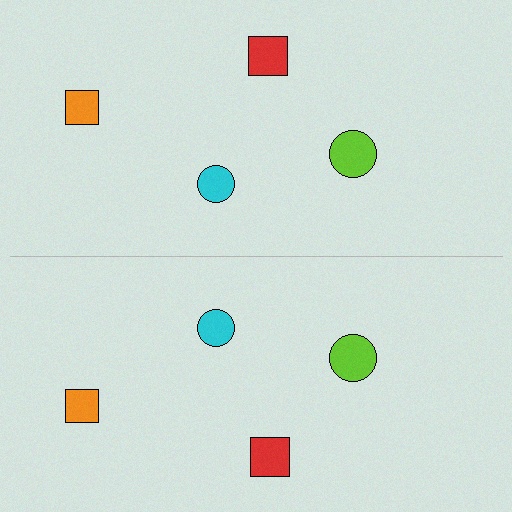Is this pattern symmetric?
Yes, this pattern has bilateral (reflection) symmetry.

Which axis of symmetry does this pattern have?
The pattern has a horizontal axis of symmetry running through the center of the image.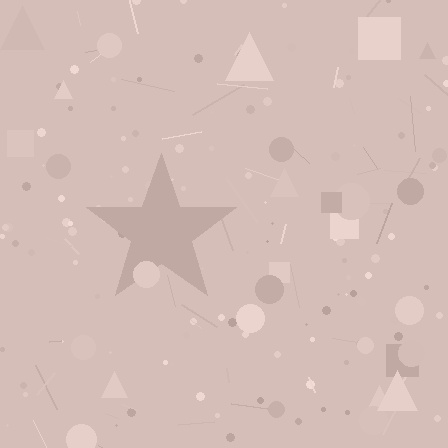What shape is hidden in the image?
A star is hidden in the image.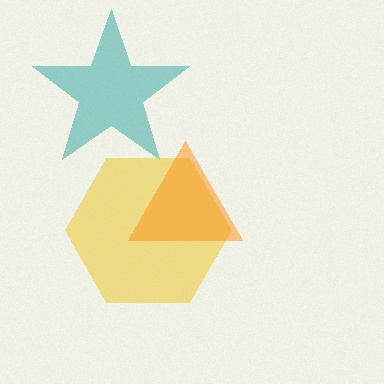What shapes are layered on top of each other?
The layered shapes are: a teal star, a yellow hexagon, an orange triangle.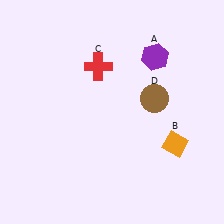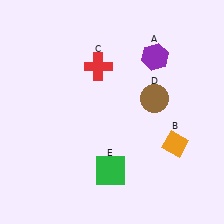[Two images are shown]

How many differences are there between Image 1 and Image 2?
There is 1 difference between the two images.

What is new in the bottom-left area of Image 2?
A green square (E) was added in the bottom-left area of Image 2.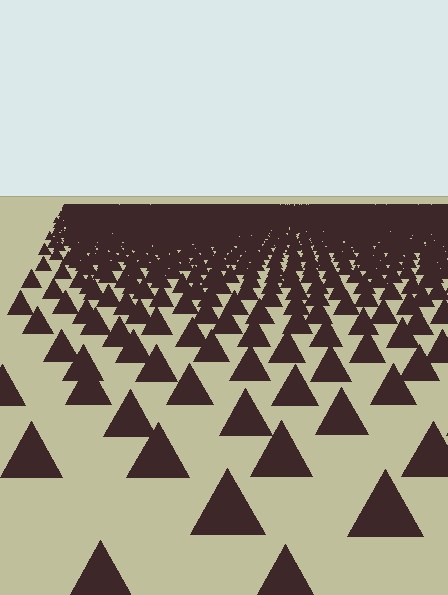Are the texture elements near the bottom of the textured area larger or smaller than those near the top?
Larger. Near the bottom, elements are closer to the viewer and appear at a bigger on-screen size.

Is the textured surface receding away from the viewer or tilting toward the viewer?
The surface is receding away from the viewer. Texture elements get smaller and denser toward the top.